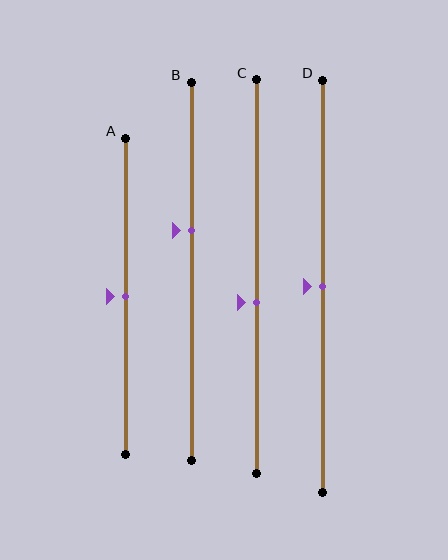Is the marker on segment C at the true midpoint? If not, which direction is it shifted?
No, the marker on segment C is shifted downward by about 7% of the segment length.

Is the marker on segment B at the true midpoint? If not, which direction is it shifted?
No, the marker on segment B is shifted upward by about 11% of the segment length.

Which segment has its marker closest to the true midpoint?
Segment A has its marker closest to the true midpoint.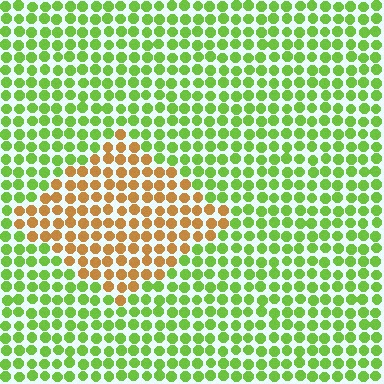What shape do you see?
I see a diamond.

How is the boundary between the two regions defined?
The boundary is defined purely by a slight shift in hue (about 66 degrees). Spacing, size, and orientation are identical on both sides.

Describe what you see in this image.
The image is filled with small lime elements in a uniform arrangement. A diamond-shaped region is visible where the elements are tinted to a slightly different hue, forming a subtle color boundary.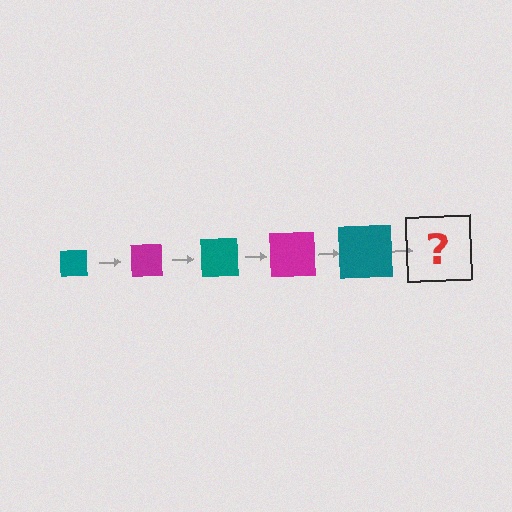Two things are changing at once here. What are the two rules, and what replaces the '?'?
The two rules are that the square grows larger each step and the color cycles through teal and magenta. The '?' should be a magenta square, larger than the previous one.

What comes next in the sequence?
The next element should be a magenta square, larger than the previous one.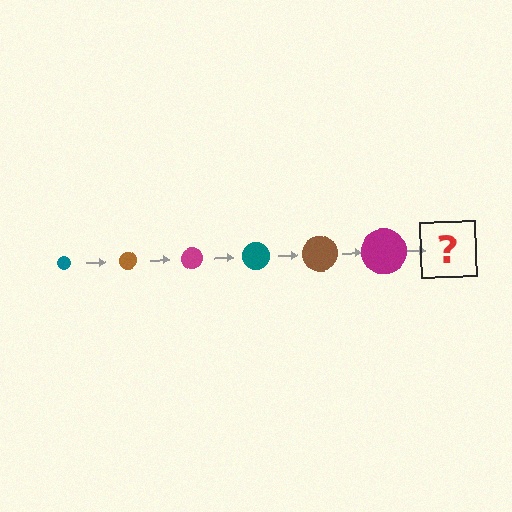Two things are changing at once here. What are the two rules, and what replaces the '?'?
The two rules are that the circle grows larger each step and the color cycles through teal, brown, and magenta. The '?' should be a teal circle, larger than the previous one.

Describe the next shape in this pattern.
It should be a teal circle, larger than the previous one.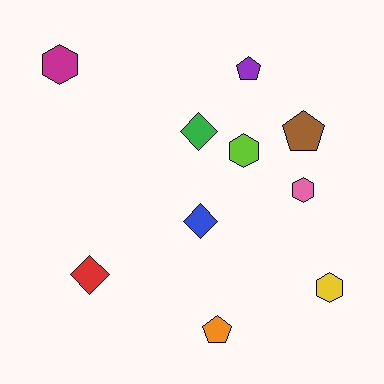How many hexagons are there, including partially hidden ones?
There are 4 hexagons.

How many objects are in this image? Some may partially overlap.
There are 10 objects.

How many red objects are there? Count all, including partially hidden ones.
There is 1 red object.